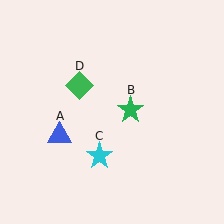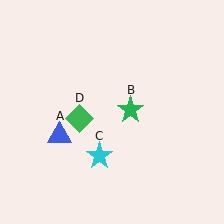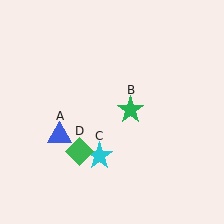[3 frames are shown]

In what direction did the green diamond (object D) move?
The green diamond (object D) moved down.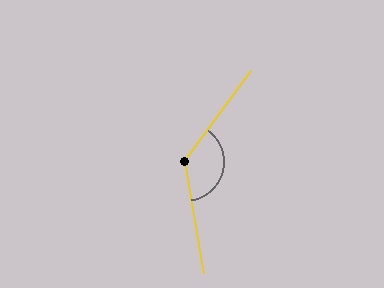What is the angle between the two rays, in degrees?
Approximately 134 degrees.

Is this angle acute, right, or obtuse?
It is obtuse.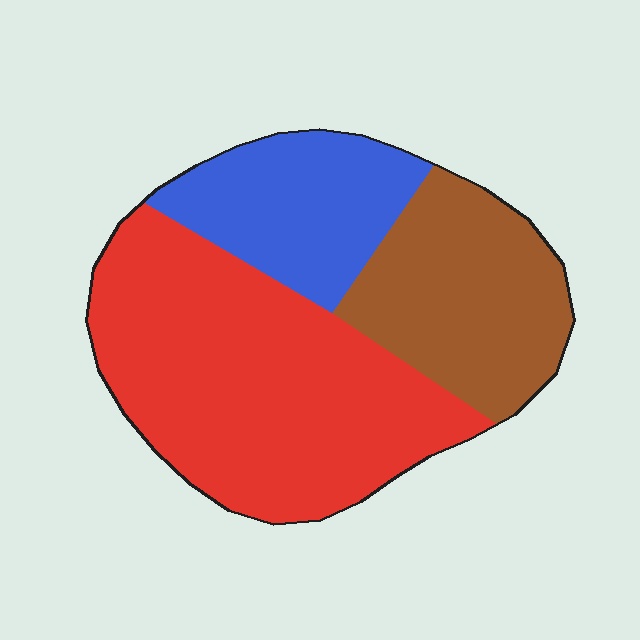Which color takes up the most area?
Red, at roughly 50%.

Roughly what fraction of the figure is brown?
Brown takes up between a sixth and a third of the figure.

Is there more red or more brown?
Red.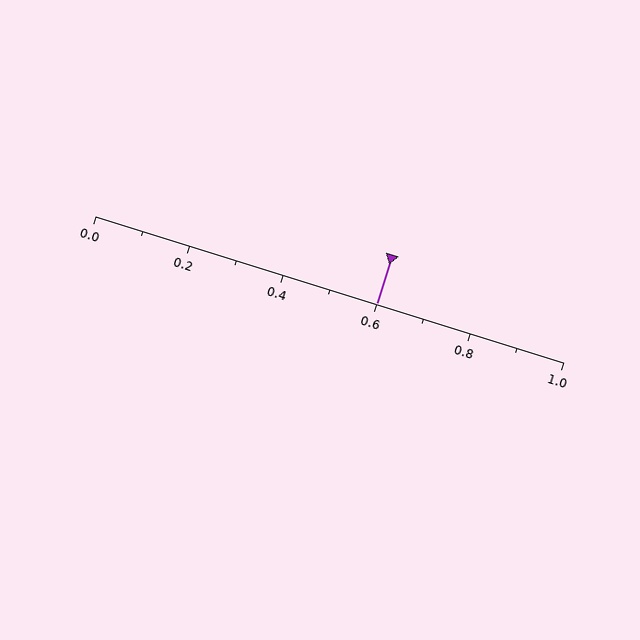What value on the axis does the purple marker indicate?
The marker indicates approximately 0.6.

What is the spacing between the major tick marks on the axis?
The major ticks are spaced 0.2 apart.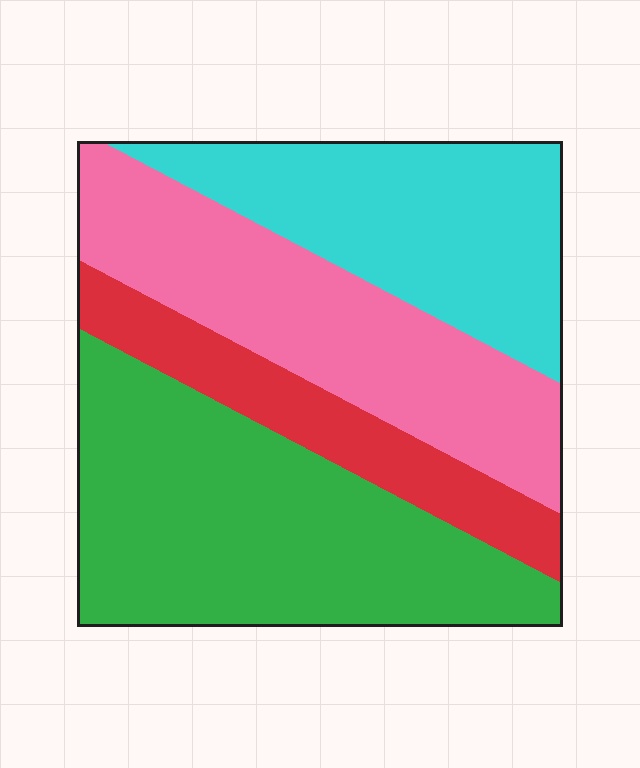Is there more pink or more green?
Green.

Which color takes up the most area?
Green, at roughly 35%.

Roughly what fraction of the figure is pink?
Pink covers 27% of the figure.